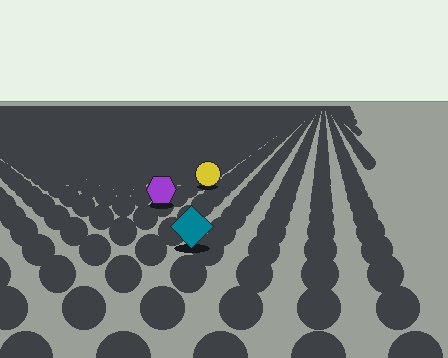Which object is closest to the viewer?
The teal diamond is closest. The texture marks near it are larger and more spread out.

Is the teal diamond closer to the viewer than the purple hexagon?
Yes. The teal diamond is closer — you can tell from the texture gradient: the ground texture is coarser near it.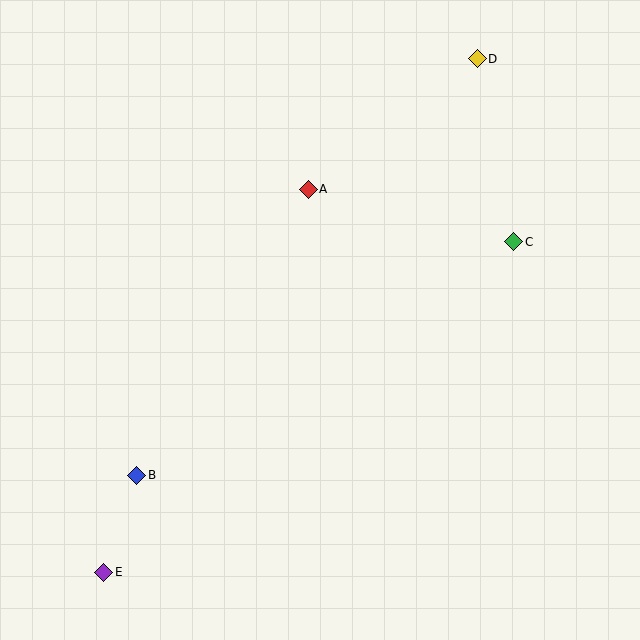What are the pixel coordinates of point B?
Point B is at (137, 475).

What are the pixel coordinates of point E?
Point E is at (104, 572).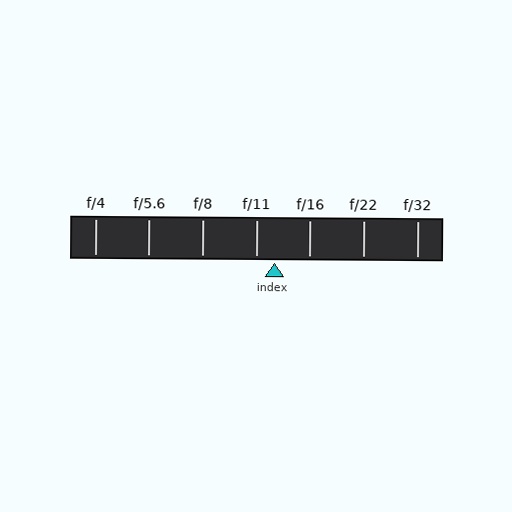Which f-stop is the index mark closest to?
The index mark is closest to f/11.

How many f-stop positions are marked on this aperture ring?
There are 7 f-stop positions marked.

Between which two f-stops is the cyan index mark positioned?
The index mark is between f/11 and f/16.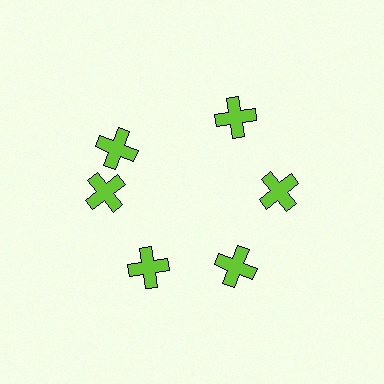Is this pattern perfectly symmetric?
No. The 6 lime crosses are arranged in a ring, but one element near the 11 o'clock position is rotated out of alignment along the ring, breaking the 6-fold rotational symmetry.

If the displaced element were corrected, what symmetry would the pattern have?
It would have 6-fold rotational symmetry — the pattern would map onto itself every 60 degrees.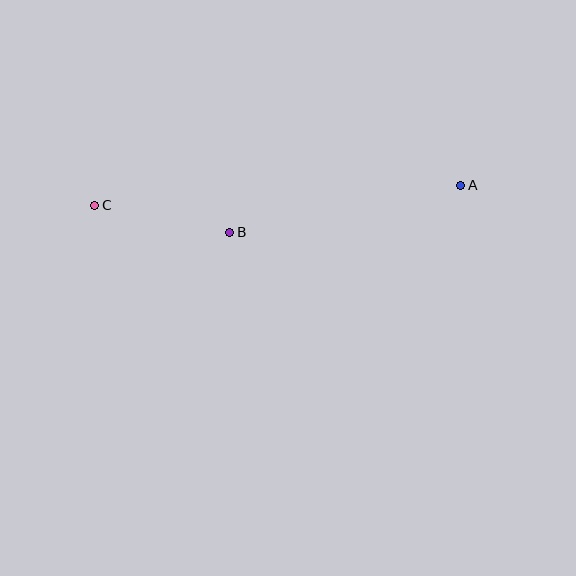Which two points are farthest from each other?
Points A and C are farthest from each other.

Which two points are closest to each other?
Points B and C are closest to each other.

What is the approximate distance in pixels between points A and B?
The distance between A and B is approximately 236 pixels.